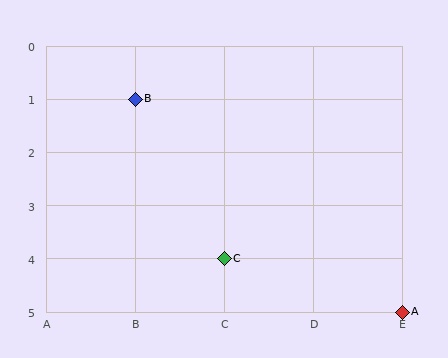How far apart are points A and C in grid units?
Points A and C are 2 columns and 1 row apart (about 2.2 grid units diagonally).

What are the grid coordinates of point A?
Point A is at grid coordinates (E, 5).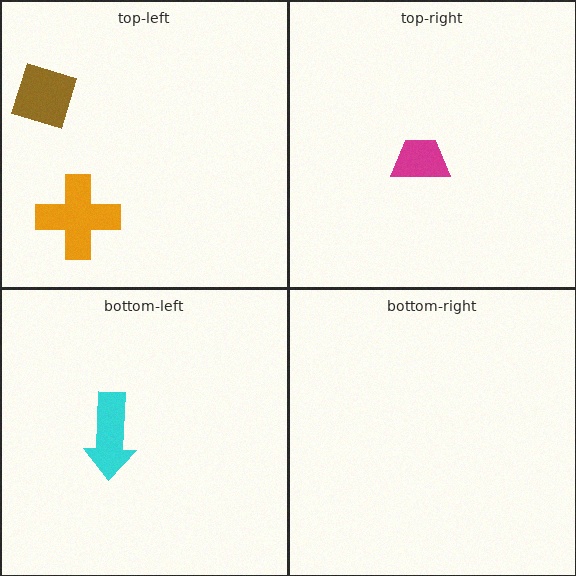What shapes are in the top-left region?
The orange cross, the brown diamond.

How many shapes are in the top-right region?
1.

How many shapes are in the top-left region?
2.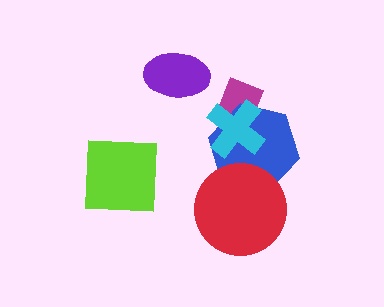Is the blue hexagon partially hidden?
Yes, it is partially covered by another shape.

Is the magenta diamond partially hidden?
Yes, it is partially covered by another shape.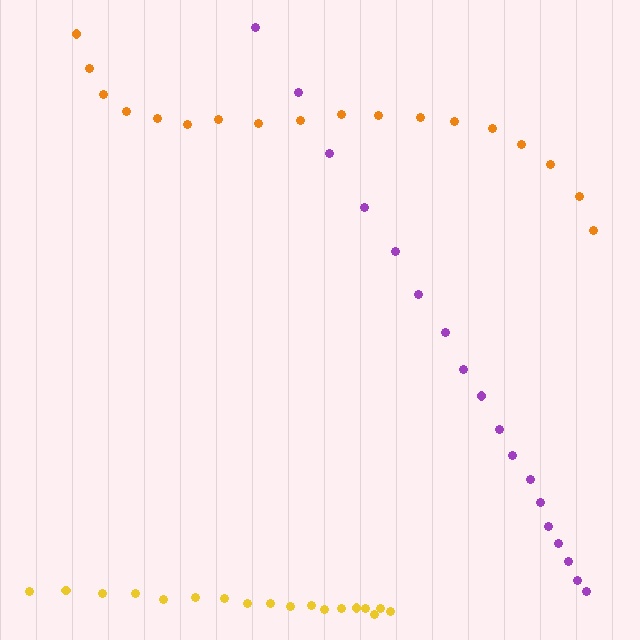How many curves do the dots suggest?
There are 3 distinct paths.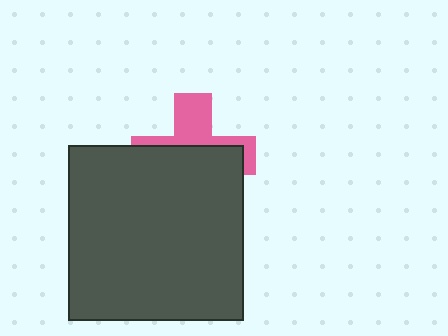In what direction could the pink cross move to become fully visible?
The pink cross could move up. That would shift it out from behind the dark gray square entirely.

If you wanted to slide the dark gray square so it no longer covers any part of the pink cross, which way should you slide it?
Slide it down — that is the most direct way to separate the two shapes.